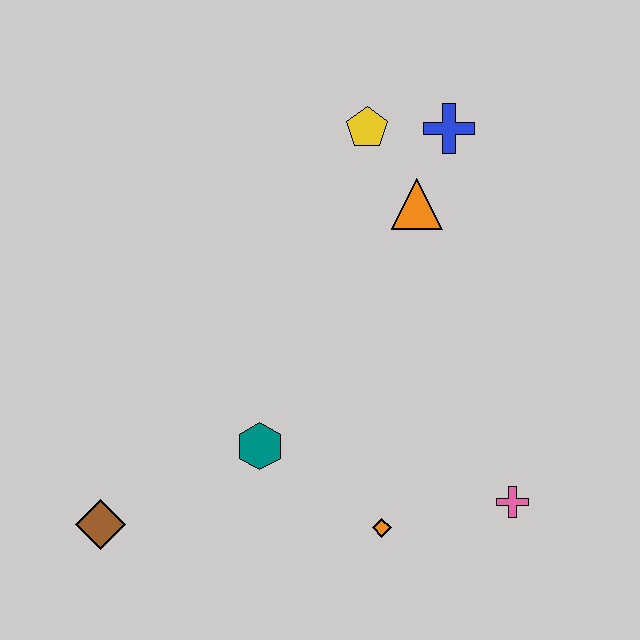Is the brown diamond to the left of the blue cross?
Yes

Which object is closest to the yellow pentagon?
The blue cross is closest to the yellow pentagon.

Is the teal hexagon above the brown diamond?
Yes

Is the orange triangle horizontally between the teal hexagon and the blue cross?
Yes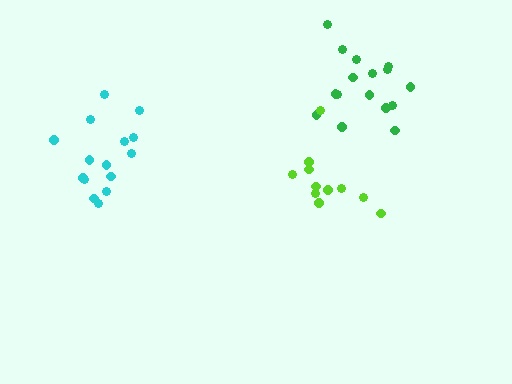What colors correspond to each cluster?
The clusters are colored: green, lime, cyan.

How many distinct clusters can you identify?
There are 3 distinct clusters.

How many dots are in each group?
Group 1: 16 dots, Group 2: 11 dots, Group 3: 15 dots (42 total).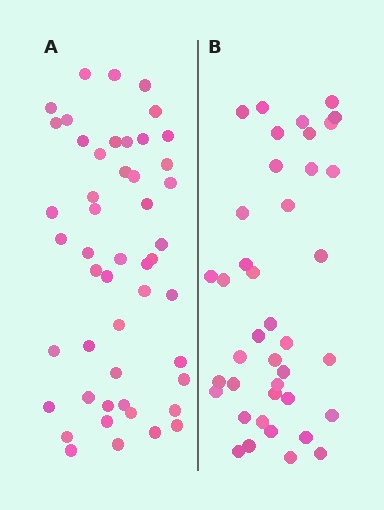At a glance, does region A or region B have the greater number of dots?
Region A (the left region) has more dots.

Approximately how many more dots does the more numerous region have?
Region A has roughly 8 or so more dots than region B.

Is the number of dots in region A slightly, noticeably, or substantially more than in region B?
Region A has only slightly more — the two regions are fairly close. The ratio is roughly 1.2 to 1.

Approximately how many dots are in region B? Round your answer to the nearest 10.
About 40 dots.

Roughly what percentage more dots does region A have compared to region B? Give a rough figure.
About 20% more.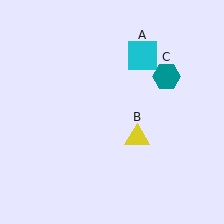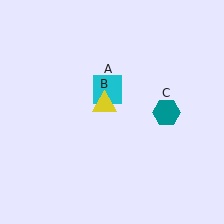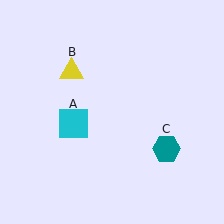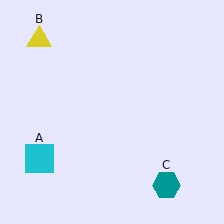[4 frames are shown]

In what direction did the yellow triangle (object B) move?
The yellow triangle (object B) moved up and to the left.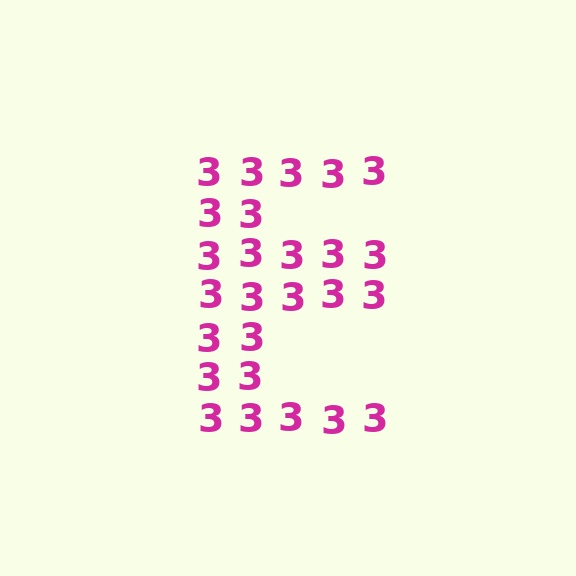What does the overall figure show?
The overall figure shows the letter E.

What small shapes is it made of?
It is made of small digit 3's.